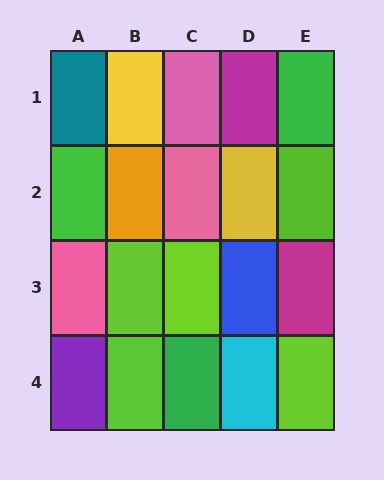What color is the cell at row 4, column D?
Cyan.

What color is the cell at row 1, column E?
Green.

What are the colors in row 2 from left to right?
Green, orange, pink, yellow, lime.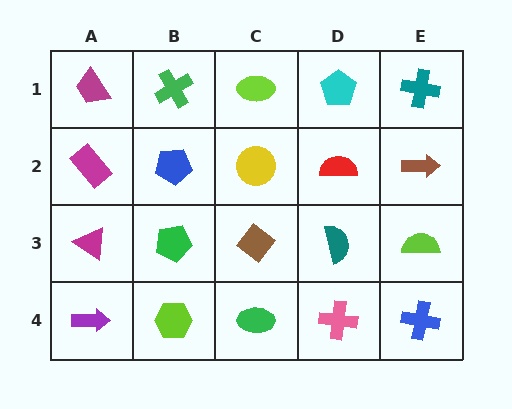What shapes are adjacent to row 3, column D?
A red semicircle (row 2, column D), a pink cross (row 4, column D), a brown diamond (row 3, column C), a lime semicircle (row 3, column E).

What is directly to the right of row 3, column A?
A green pentagon.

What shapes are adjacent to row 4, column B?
A green pentagon (row 3, column B), a purple arrow (row 4, column A), a green ellipse (row 4, column C).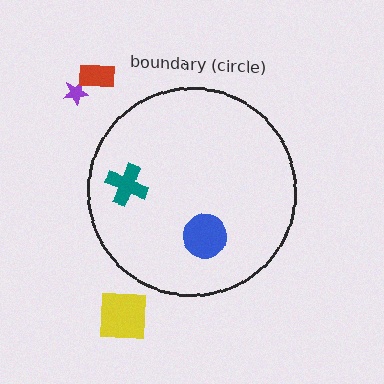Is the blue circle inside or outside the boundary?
Inside.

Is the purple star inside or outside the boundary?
Outside.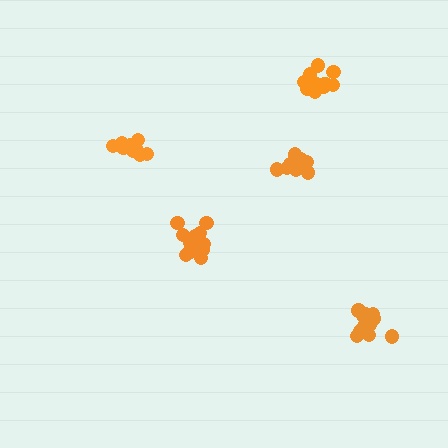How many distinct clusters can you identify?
There are 5 distinct clusters.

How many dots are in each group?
Group 1: 10 dots, Group 2: 12 dots, Group 3: 13 dots, Group 4: 9 dots, Group 5: 13 dots (57 total).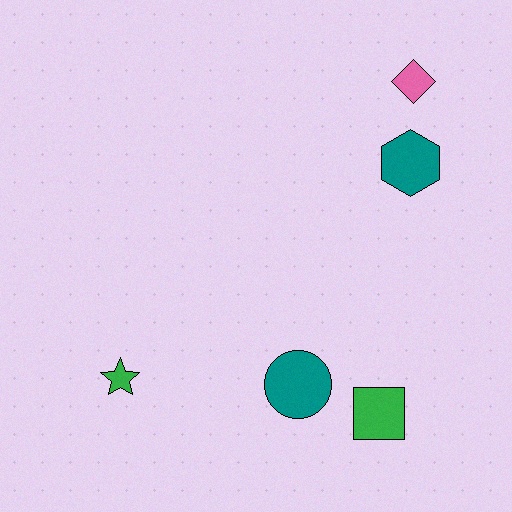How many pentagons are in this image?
There are no pentagons.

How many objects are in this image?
There are 5 objects.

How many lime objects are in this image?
There are no lime objects.